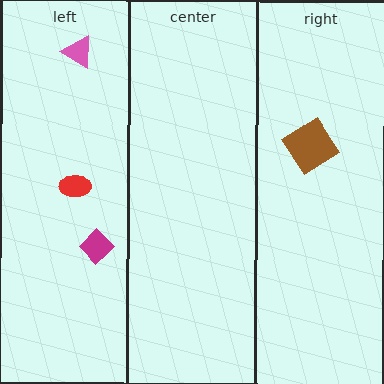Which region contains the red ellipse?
The left region.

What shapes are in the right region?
The brown diamond.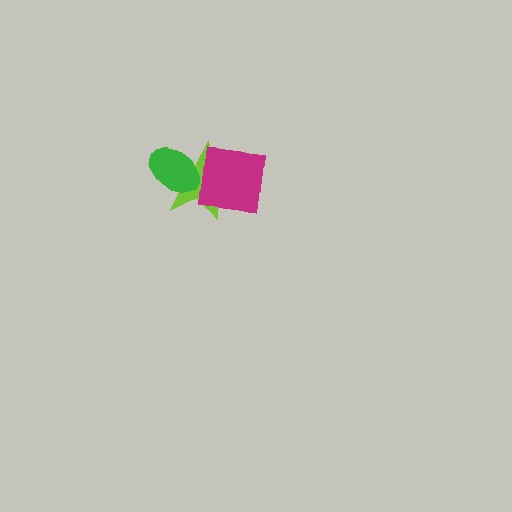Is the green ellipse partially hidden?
Yes, it is partially covered by another shape.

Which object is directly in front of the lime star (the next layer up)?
The green ellipse is directly in front of the lime star.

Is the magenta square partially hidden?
No, no other shape covers it.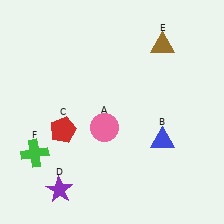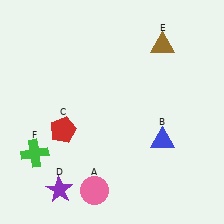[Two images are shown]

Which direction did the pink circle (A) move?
The pink circle (A) moved down.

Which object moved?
The pink circle (A) moved down.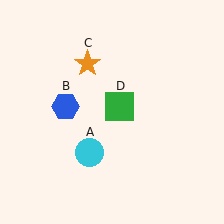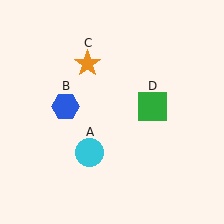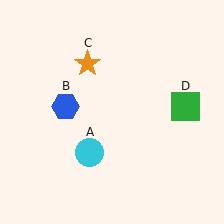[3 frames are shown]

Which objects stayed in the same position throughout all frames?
Cyan circle (object A) and blue hexagon (object B) and orange star (object C) remained stationary.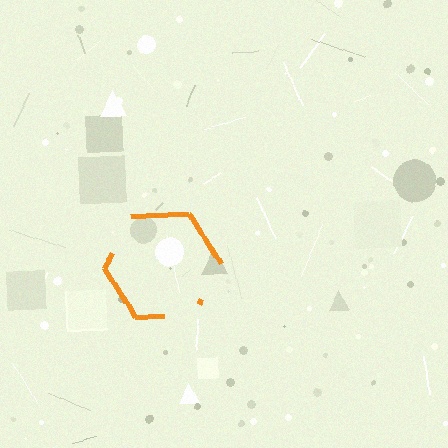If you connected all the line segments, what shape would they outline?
They would outline a hexagon.